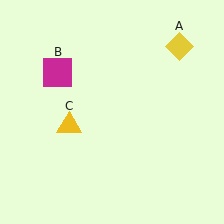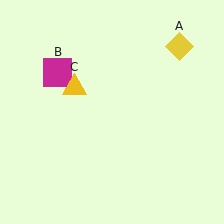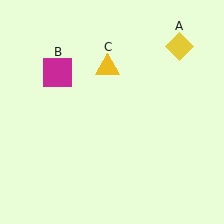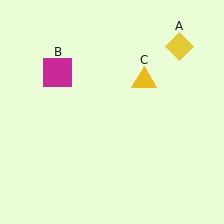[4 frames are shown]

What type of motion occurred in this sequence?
The yellow triangle (object C) rotated clockwise around the center of the scene.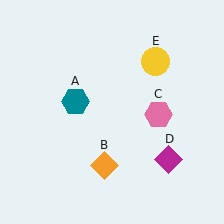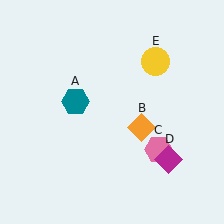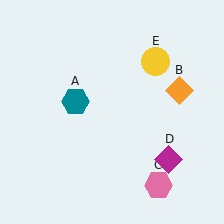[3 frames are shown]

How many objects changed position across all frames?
2 objects changed position: orange diamond (object B), pink hexagon (object C).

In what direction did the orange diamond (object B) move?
The orange diamond (object B) moved up and to the right.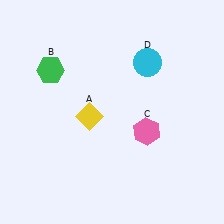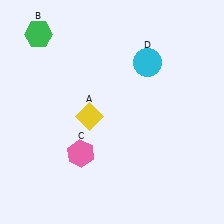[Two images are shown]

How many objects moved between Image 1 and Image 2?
2 objects moved between the two images.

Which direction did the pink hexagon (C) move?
The pink hexagon (C) moved left.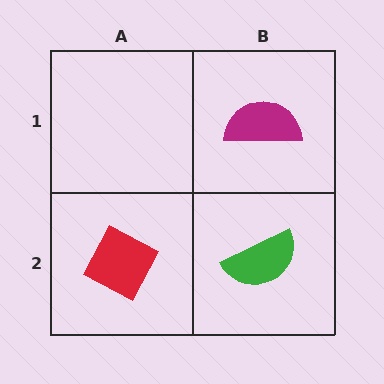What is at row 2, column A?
A red diamond.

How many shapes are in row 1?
1 shape.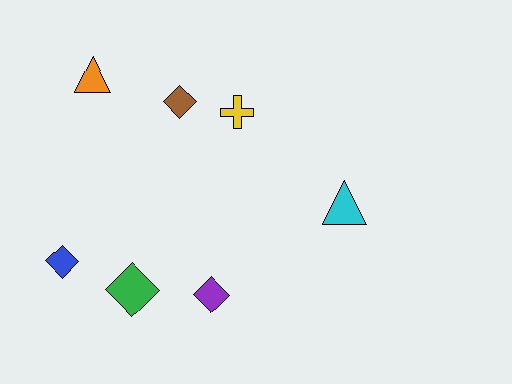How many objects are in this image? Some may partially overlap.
There are 7 objects.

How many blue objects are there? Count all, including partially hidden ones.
There is 1 blue object.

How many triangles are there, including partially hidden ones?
There are 2 triangles.